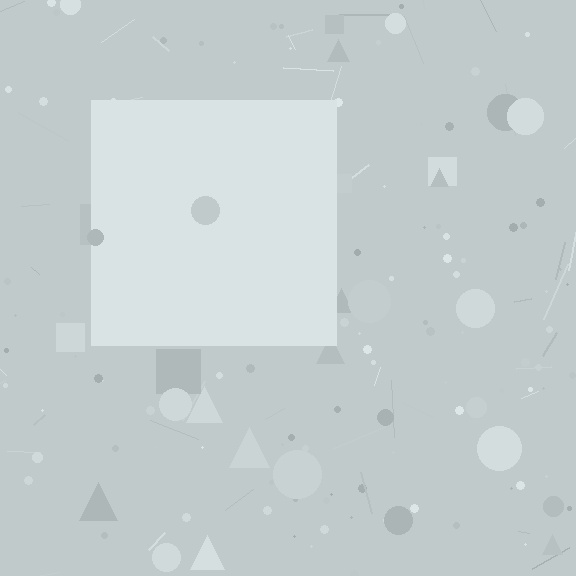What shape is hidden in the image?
A square is hidden in the image.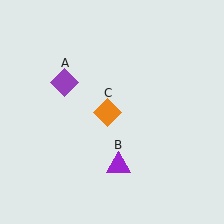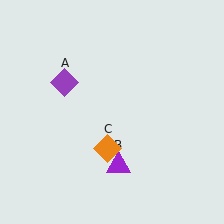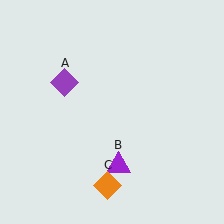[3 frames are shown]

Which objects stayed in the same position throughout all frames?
Purple diamond (object A) and purple triangle (object B) remained stationary.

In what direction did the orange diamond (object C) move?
The orange diamond (object C) moved down.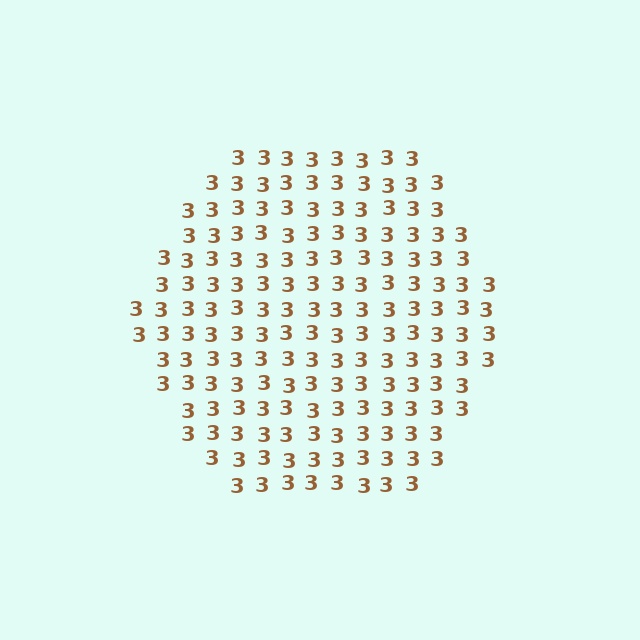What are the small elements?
The small elements are digit 3's.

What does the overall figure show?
The overall figure shows a hexagon.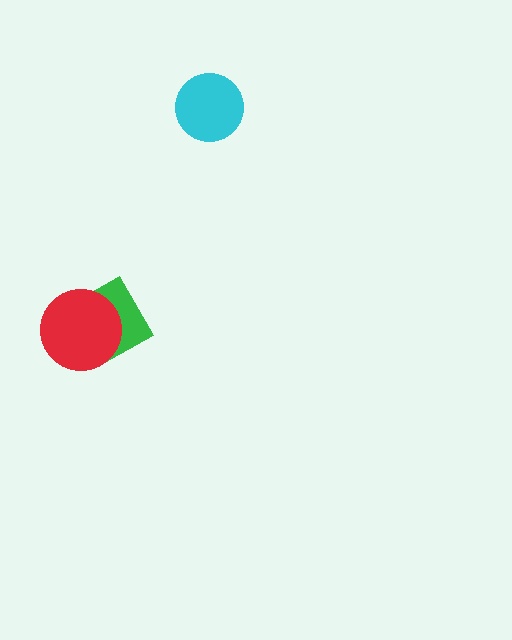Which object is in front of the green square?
The red circle is in front of the green square.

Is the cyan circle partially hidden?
No, no other shape covers it.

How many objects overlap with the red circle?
1 object overlaps with the red circle.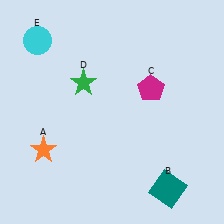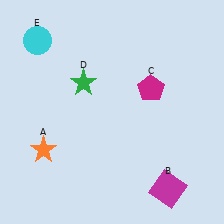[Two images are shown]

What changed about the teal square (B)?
In Image 1, B is teal. In Image 2, it changed to magenta.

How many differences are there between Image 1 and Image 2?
There is 1 difference between the two images.